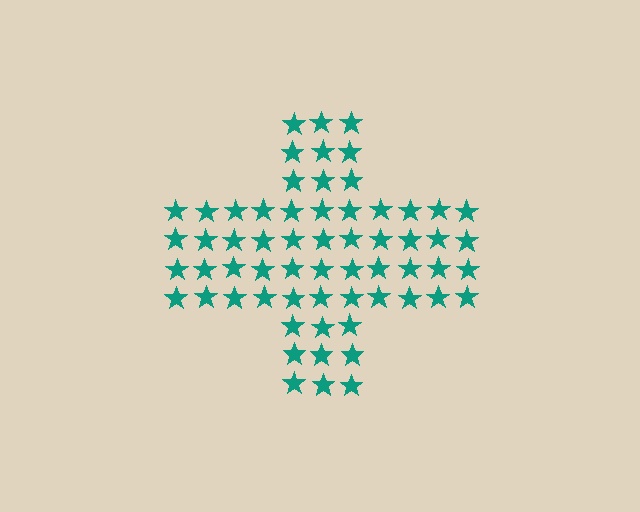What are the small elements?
The small elements are stars.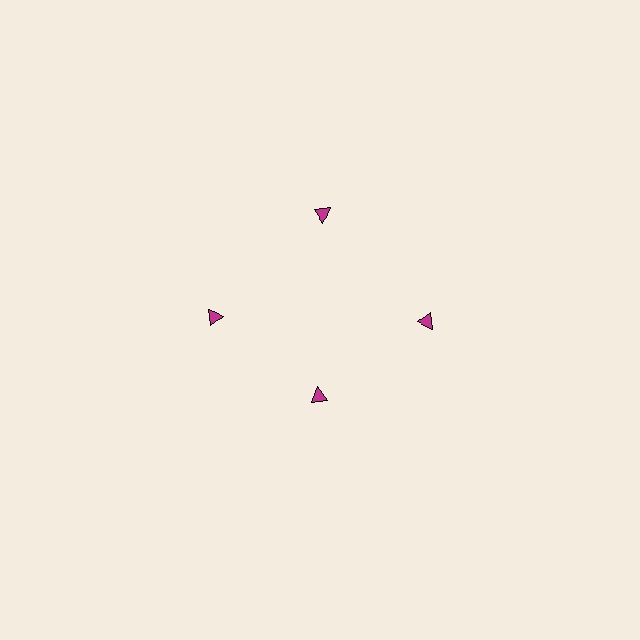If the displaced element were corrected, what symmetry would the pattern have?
It would have 4-fold rotational symmetry — the pattern would map onto itself every 90 degrees.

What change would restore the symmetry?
The symmetry would be restored by moving it outward, back onto the ring so that all 4 triangles sit at equal angles and equal distance from the center.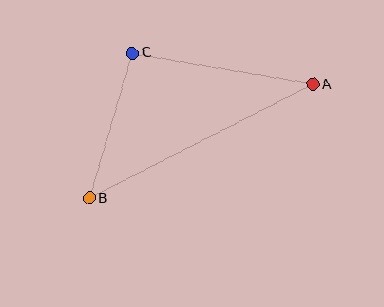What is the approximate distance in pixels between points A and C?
The distance between A and C is approximately 183 pixels.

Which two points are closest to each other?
Points B and C are closest to each other.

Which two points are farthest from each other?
Points A and B are farthest from each other.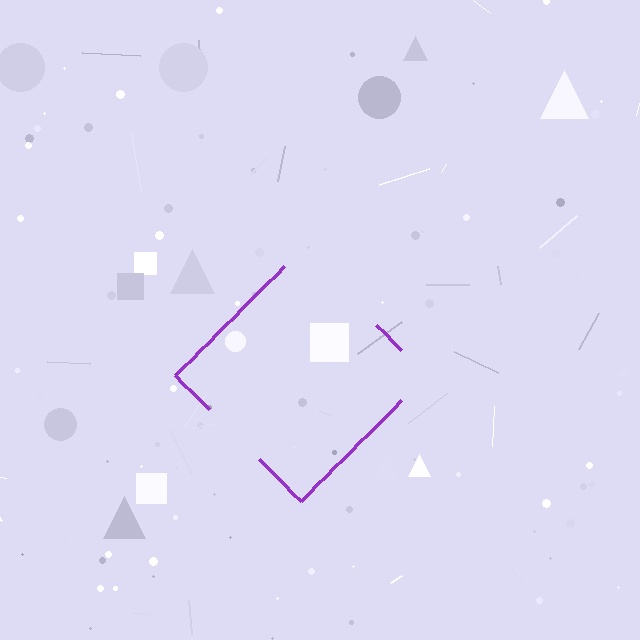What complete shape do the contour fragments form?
The contour fragments form a diamond.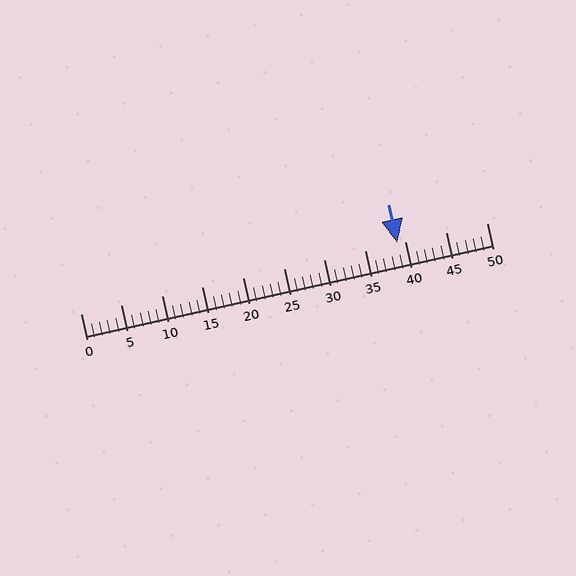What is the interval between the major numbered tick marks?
The major tick marks are spaced 5 units apart.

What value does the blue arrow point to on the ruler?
The blue arrow points to approximately 39.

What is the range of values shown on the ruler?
The ruler shows values from 0 to 50.